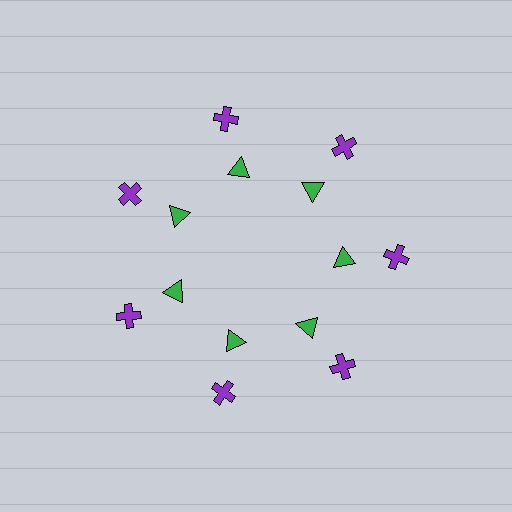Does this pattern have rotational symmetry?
Yes, this pattern has 7-fold rotational symmetry. It looks the same after rotating 51 degrees around the center.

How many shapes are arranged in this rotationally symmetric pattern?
There are 14 shapes, arranged in 7 groups of 2.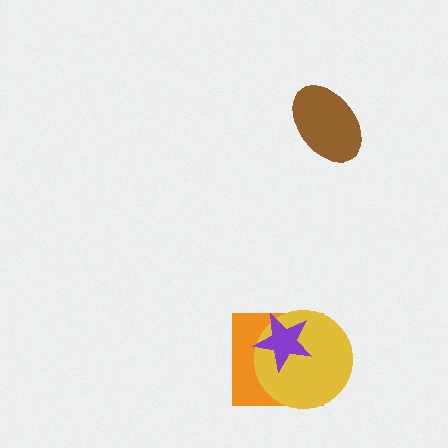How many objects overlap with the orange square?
2 objects overlap with the orange square.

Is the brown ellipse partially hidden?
No, no other shape covers it.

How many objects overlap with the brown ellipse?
0 objects overlap with the brown ellipse.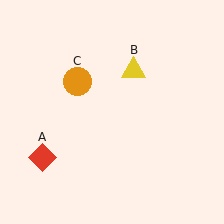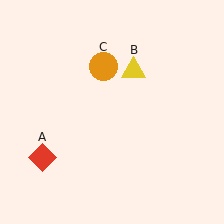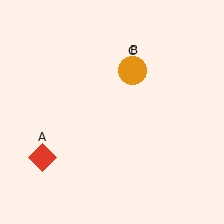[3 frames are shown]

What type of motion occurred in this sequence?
The orange circle (object C) rotated clockwise around the center of the scene.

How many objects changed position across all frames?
1 object changed position: orange circle (object C).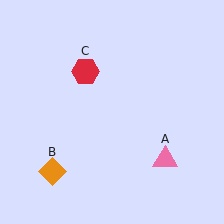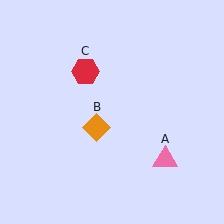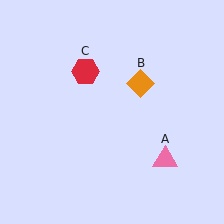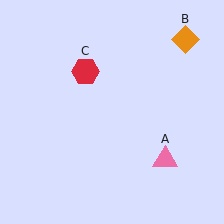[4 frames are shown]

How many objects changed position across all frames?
1 object changed position: orange diamond (object B).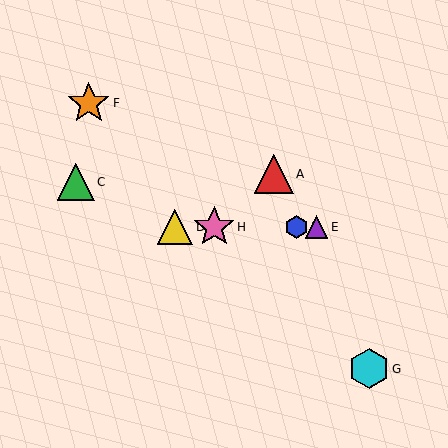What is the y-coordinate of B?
Object B is at y≈227.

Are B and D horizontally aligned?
Yes, both are at y≈227.